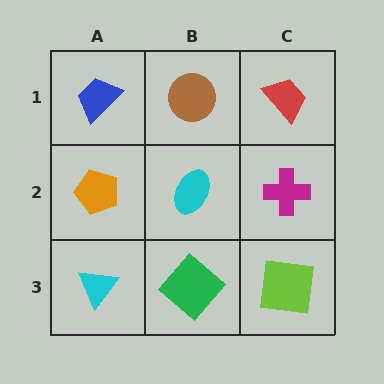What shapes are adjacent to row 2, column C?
A red trapezoid (row 1, column C), a lime square (row 3, column C), a cyan ellipse (row 2, column B).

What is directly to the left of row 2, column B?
An orange pentagon.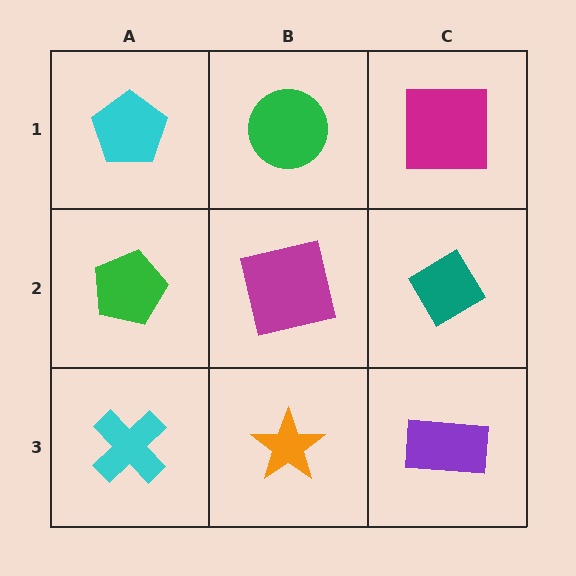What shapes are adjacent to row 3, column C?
A teal diamond (row 2, column C), an orange star (row 3, column B).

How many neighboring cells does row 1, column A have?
2.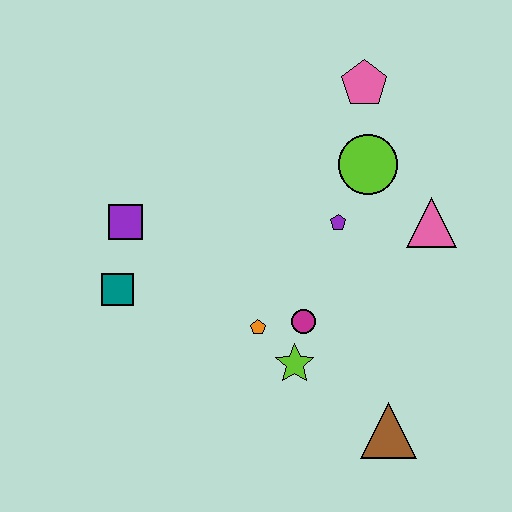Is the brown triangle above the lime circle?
No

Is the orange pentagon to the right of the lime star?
No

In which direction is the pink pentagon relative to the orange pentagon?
The pink pentagon is above the orange pentagon.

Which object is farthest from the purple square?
The brown triangle is farthest from the purple square.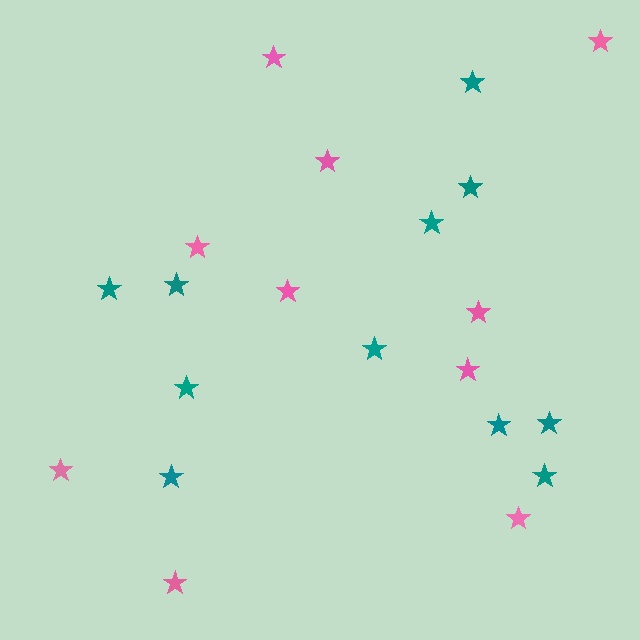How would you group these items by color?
There are 2 groups: one group of teal stars (11) and one group of pink stars (10).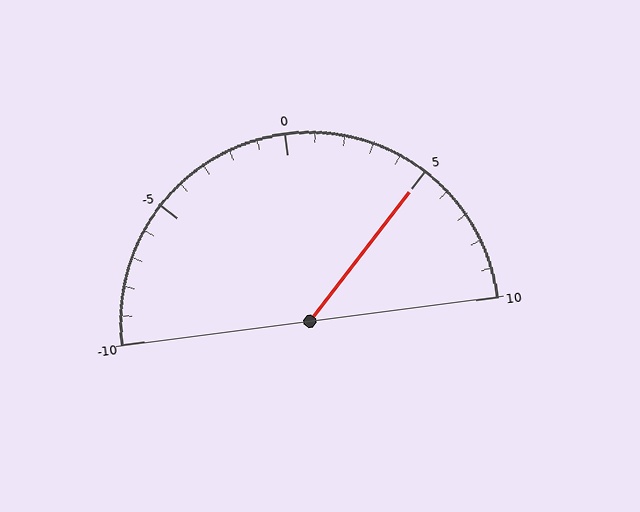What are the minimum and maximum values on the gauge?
The gauge ranges from -10 to 10.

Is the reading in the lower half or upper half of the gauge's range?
The reading is in the upper half of the range (-10 to 10).